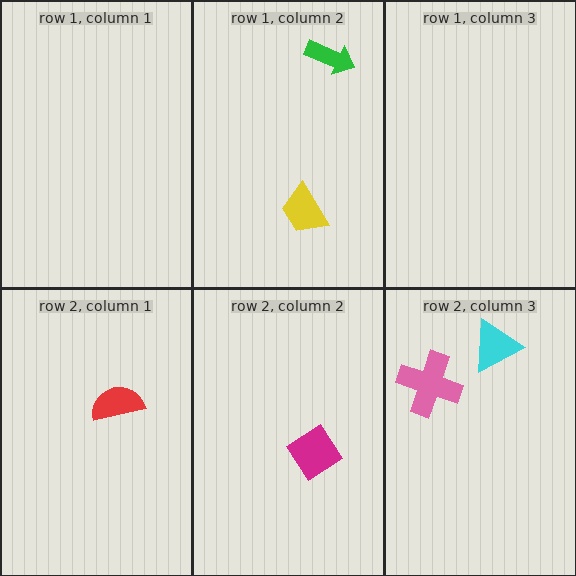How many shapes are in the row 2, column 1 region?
1.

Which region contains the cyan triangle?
The row 2, column 3 region.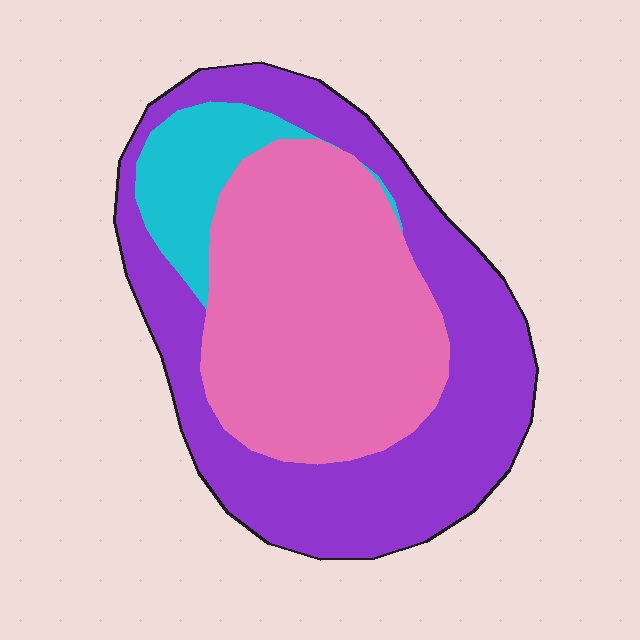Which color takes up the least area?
Cyan, at roughly 10%.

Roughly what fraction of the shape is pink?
Pink takes up about two fifths (2/5) of the shape.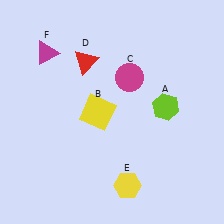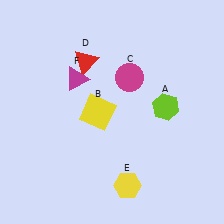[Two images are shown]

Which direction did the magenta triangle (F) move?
The magenta triangle (F) moved right.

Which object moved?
The magenta triangle (F) moved right.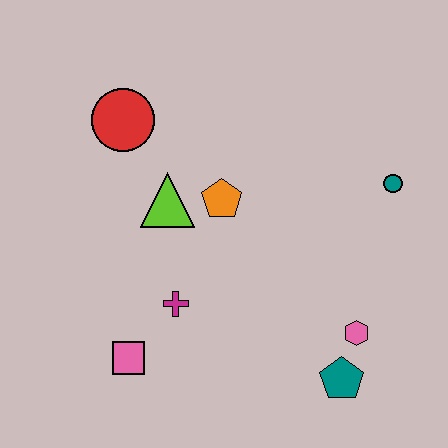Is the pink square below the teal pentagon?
No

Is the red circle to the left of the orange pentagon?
Yes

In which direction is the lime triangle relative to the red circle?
The lime triangle is below the red circle.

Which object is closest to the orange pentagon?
The lime triangle is closest to the orange pentagon.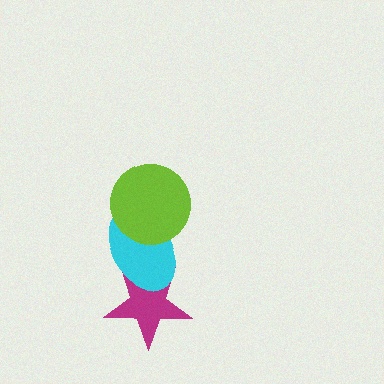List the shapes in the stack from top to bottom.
From top to bottom: the lime circle, the cyan ellipse, the magenta star.